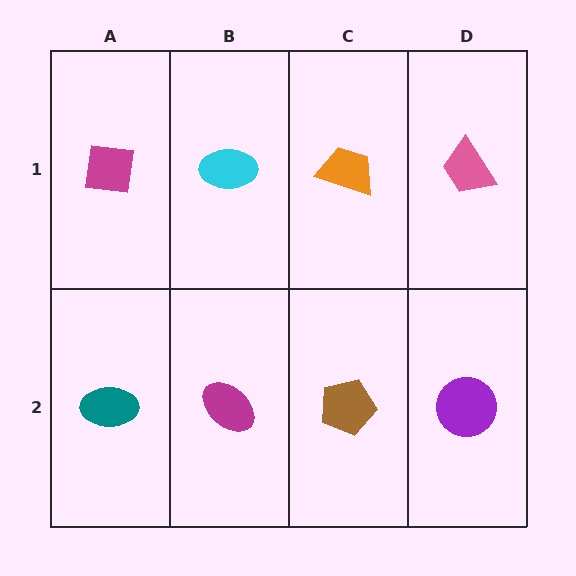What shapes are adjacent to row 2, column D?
A pink trapezoid (row 1, column D), a brown pentagon (row 2, column C).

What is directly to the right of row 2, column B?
A brown pentagon.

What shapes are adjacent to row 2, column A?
A magenta square (row 1, column A), a magenta ellipse (row 2, column B).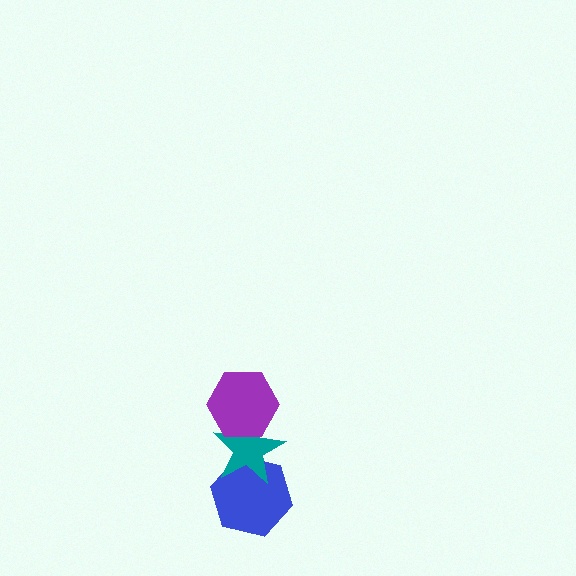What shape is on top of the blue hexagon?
The teal star is on top of the blue hexagon.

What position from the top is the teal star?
The teal star is 2nd from the top.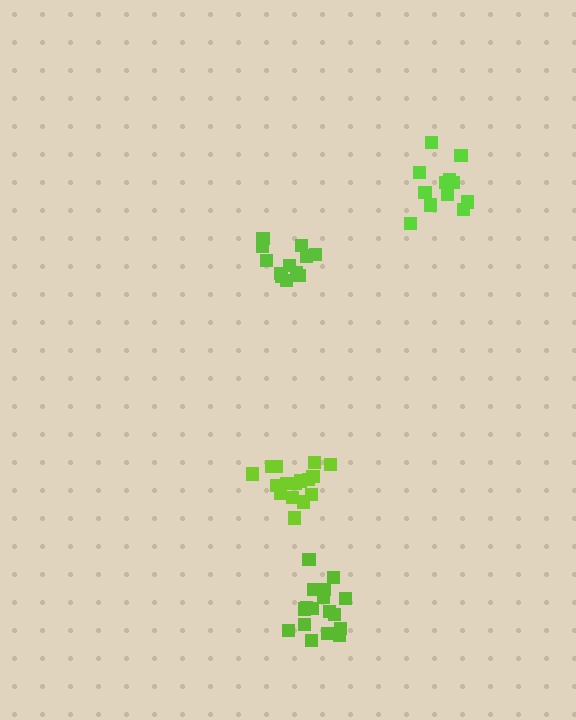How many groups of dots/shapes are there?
There are 4 groups.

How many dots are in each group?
Group 1: 12 dots, Group 2: 17 dots, Group 3: 12 dots, Group 4: 17 dots (58 total).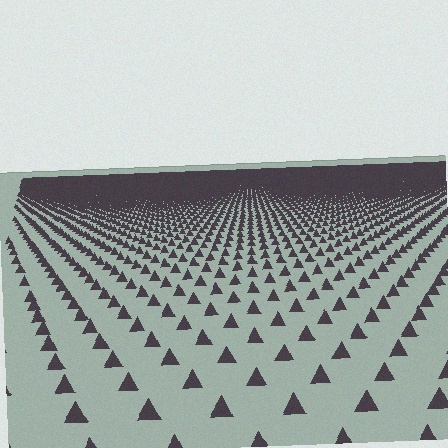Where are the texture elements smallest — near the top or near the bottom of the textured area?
Near the top.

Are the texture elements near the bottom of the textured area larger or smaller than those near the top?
Larger. Near the bottom, elements are closer to the viewer and appear at a bigger on-screen size.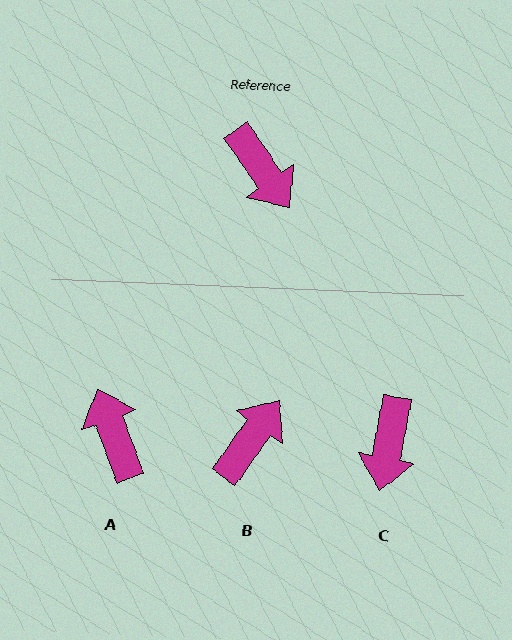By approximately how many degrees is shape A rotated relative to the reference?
Approximately 166 degrees counter-clockwise.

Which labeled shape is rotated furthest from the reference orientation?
A, about 166 degrees away.